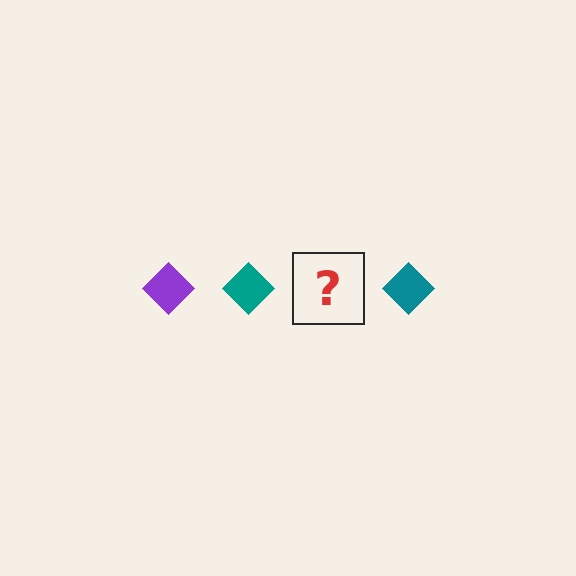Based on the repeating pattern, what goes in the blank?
The blank should be a purple diamond.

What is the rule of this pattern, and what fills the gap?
The rule is that the pattern cycles through purple, teal diamonds. The gap should be filled with a purple diamond.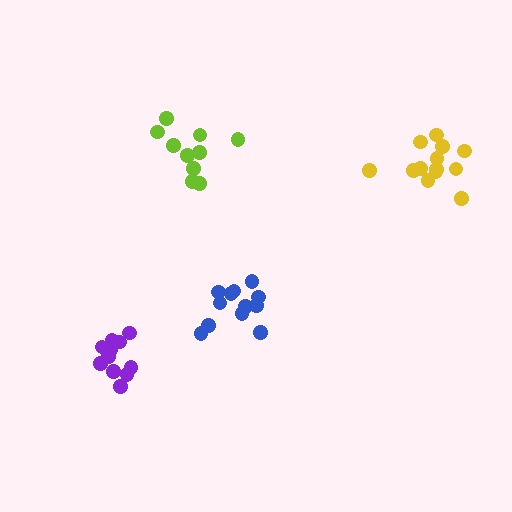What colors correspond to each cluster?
The clusters are colored: blue, purple, lime, yellow.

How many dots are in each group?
Group 1: 12 dots, Group 2: 11 dots, Group 3: 10 dots, Group 4: 13 dots (46 total).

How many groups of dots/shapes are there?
There are 4 groups.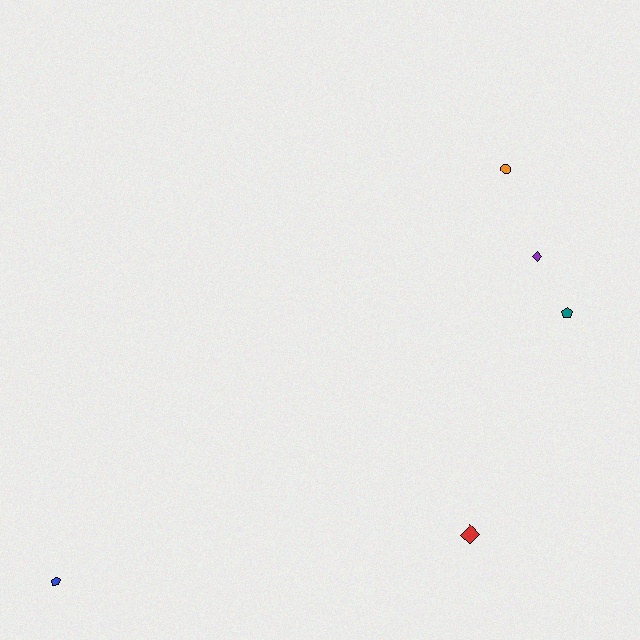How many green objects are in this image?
There are no green objects.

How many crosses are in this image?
There are no crosses.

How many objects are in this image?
There are 5 objects.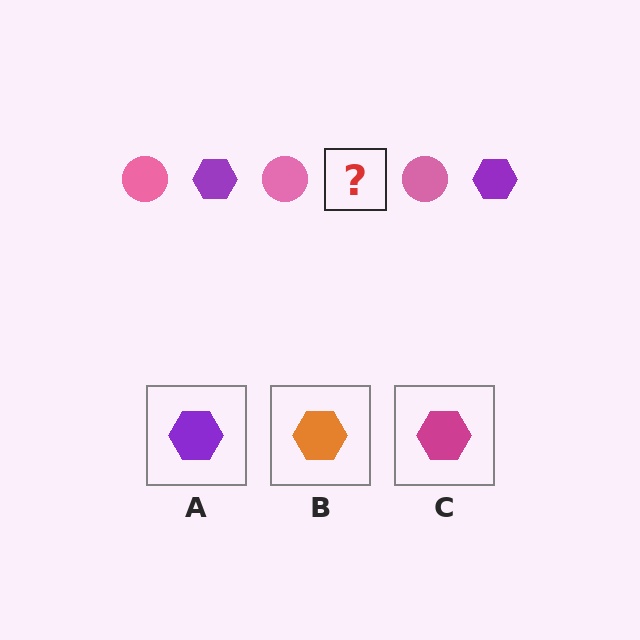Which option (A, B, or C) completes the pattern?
A.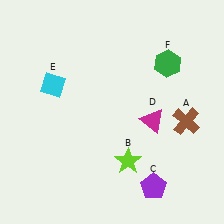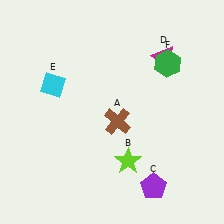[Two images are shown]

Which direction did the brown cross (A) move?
The brown cross (A) moved left.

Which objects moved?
The objects that moved are: the brown cross (A), the magenta triangle (D).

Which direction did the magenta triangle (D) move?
The magenta triangle (D) moved up.